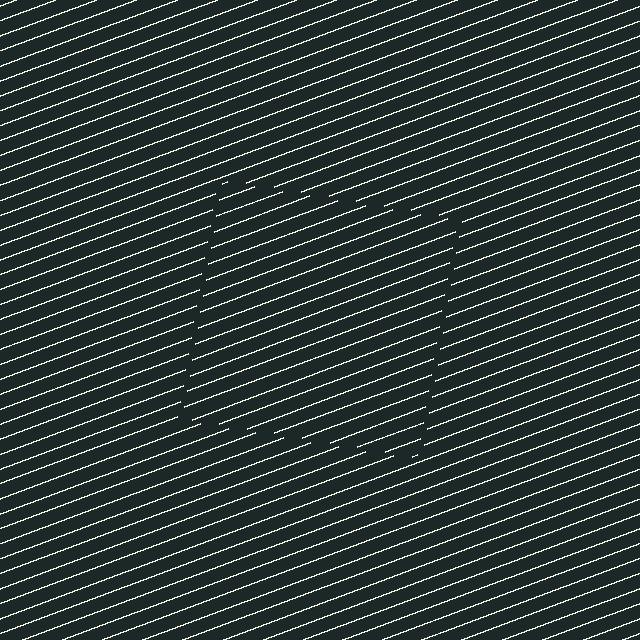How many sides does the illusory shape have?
4 sides — the line-ends trace a square.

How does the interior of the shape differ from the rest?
The interior of the shape contains the same grating, shifted by half a period — the contour is defined by the phase discontinuity where line-ends from the inner and outer gratings abut.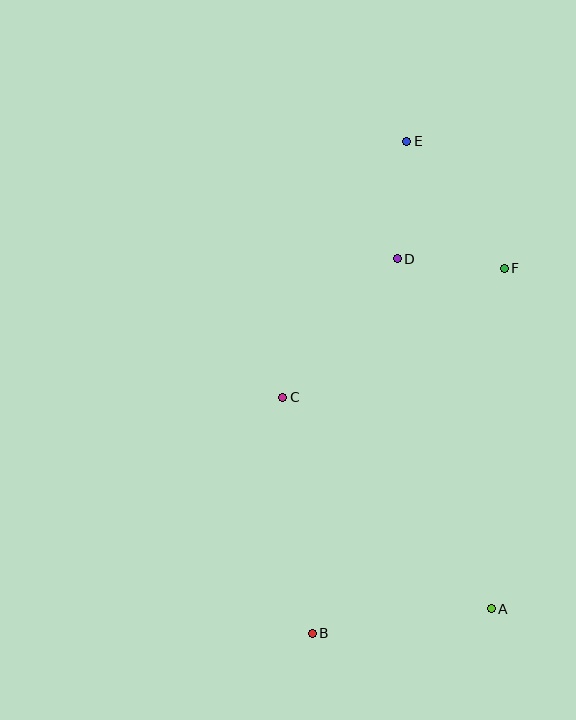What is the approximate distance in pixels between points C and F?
The distance between C and F is approximately 256 pixels.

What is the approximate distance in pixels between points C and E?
The distance between C and E is approximately 284 pixels.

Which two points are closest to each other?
Points D and F are closest to each other.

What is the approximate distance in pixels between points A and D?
The distance between A and D is approximately 362 pixels.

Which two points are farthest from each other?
Points B and E are farthest from each other.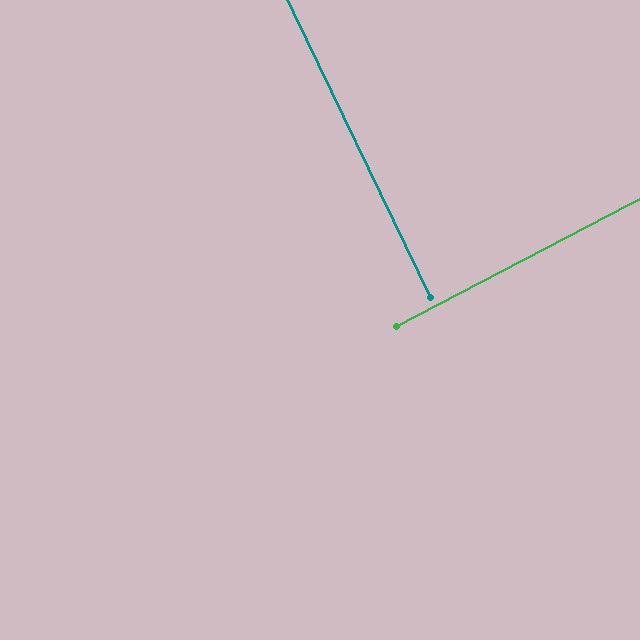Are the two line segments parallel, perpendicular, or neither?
Perpendicular — they meet at approximately 88°.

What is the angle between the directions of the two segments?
Approximately 88 degrees.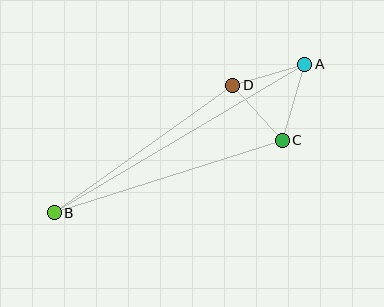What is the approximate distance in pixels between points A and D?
The distance between A and D is approximately 75 pixels.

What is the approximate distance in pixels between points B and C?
The distance between B and C is approximately 239 pixels.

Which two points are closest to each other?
Points C and D are closest to each other.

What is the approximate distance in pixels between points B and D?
The distance between B and D is approximately 219 pixels.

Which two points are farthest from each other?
Points A and B are farthest from each other.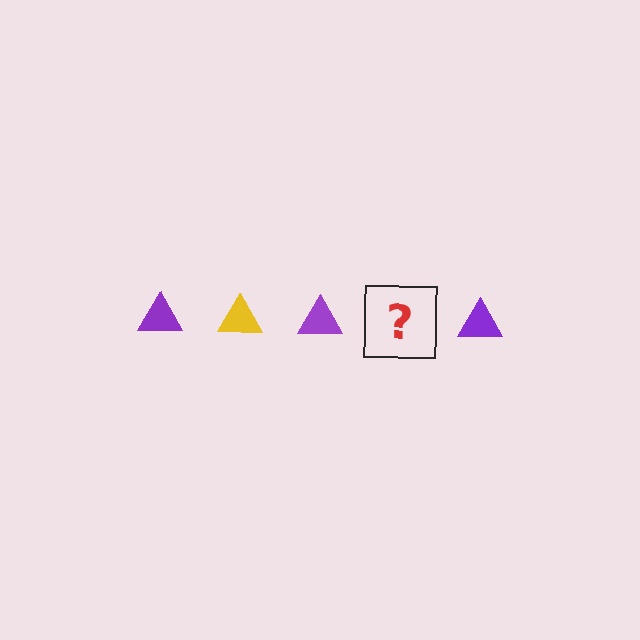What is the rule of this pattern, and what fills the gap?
The rule is that the pattern cycles through purple, yellow triangles. The gap should be filled with a yellow triangle.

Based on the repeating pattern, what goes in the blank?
The blank should be a yellow triangle.